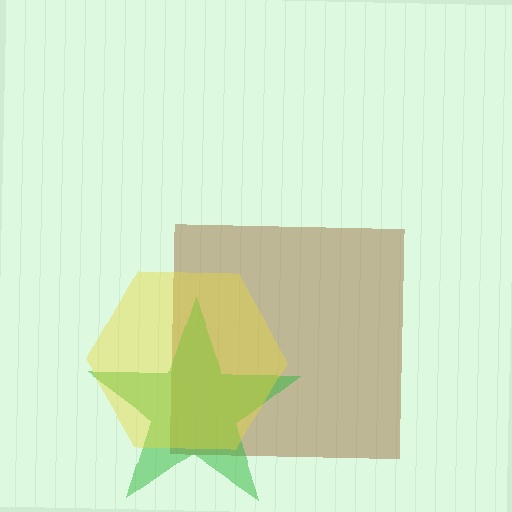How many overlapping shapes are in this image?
There are 3 overlapping shapes in the image.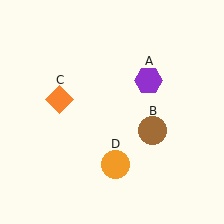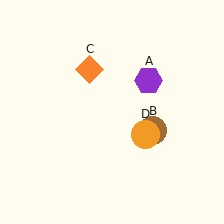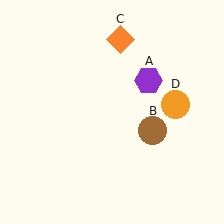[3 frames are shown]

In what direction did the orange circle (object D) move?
The orange circle (object D) moved up and to the right.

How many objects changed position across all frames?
2 objects changed position: orange diamond (object C), orange circle (object D).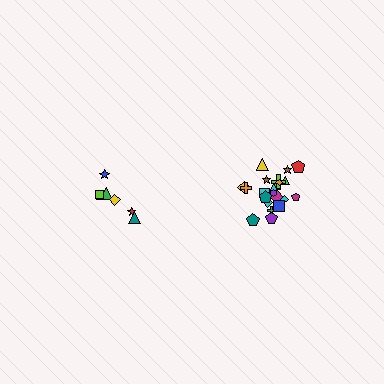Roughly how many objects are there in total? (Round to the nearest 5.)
Roughly 30 objects in total.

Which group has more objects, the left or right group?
The right group.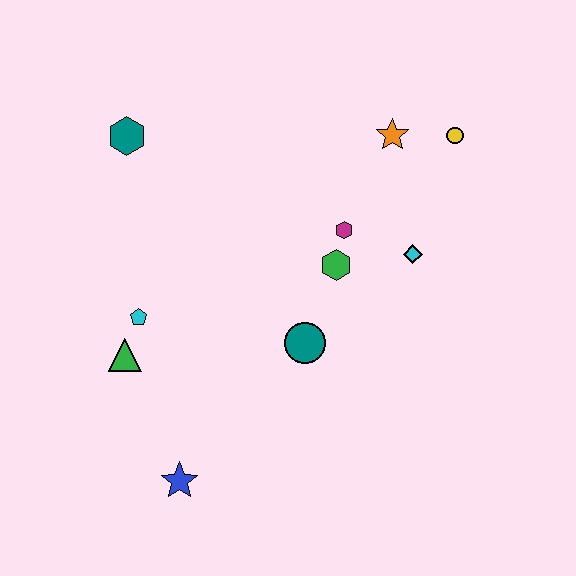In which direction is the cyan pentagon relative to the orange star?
The cyan pentagon is to the left of the orange star.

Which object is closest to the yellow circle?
The orange star is closest to the yellow circle.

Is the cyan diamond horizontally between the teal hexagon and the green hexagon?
No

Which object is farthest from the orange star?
The blue star is farthest from the orange star.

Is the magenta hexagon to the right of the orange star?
No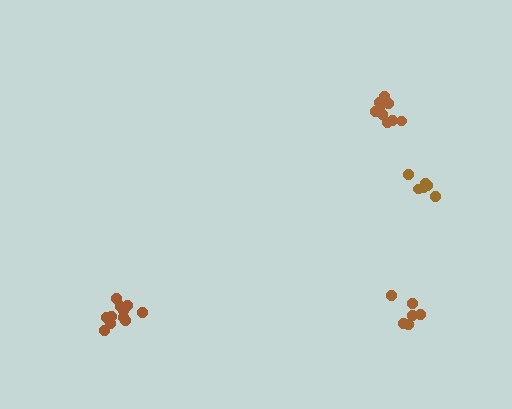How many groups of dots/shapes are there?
There are 4 groups.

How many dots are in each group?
Group 1: 6 dots, Group 2: 11 dots, Group 3: 11 dots, Group 4: 6 dots (34 total).